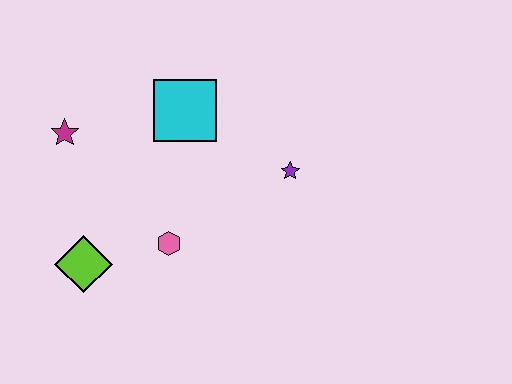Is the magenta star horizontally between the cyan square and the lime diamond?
No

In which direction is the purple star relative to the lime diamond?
The purple star is to the right of the lime diamond.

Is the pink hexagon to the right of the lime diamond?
Yes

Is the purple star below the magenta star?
Yes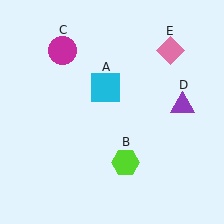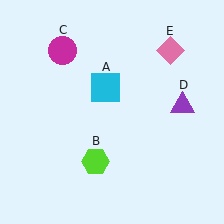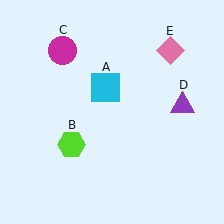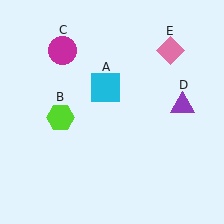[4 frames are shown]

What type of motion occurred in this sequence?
The lime hexagon (object B) rotated clockwise around the center of the scene.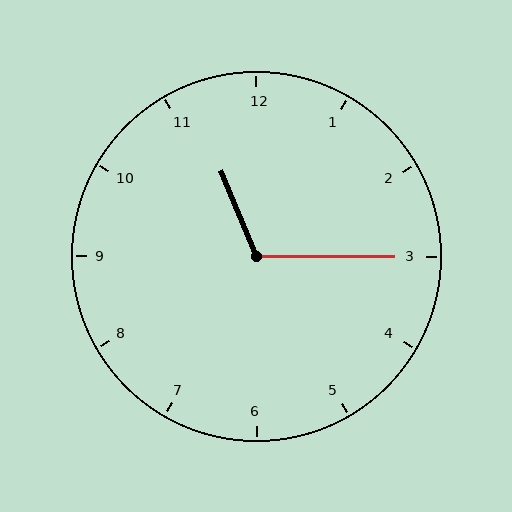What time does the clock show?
11:15.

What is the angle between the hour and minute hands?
Approximately 112 degrees.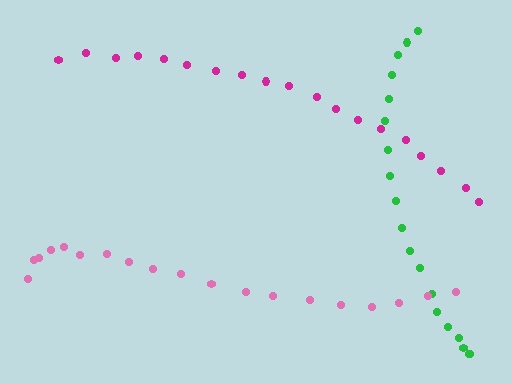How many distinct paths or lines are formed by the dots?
There are 3 distinct paths.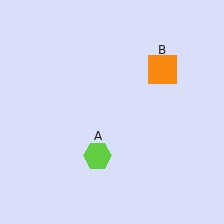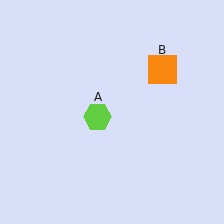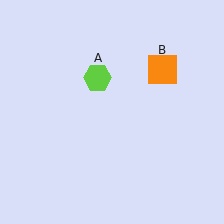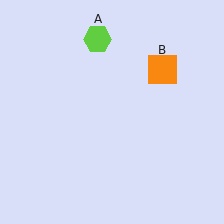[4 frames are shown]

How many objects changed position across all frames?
1 object changed position: lime hexagon (object A).